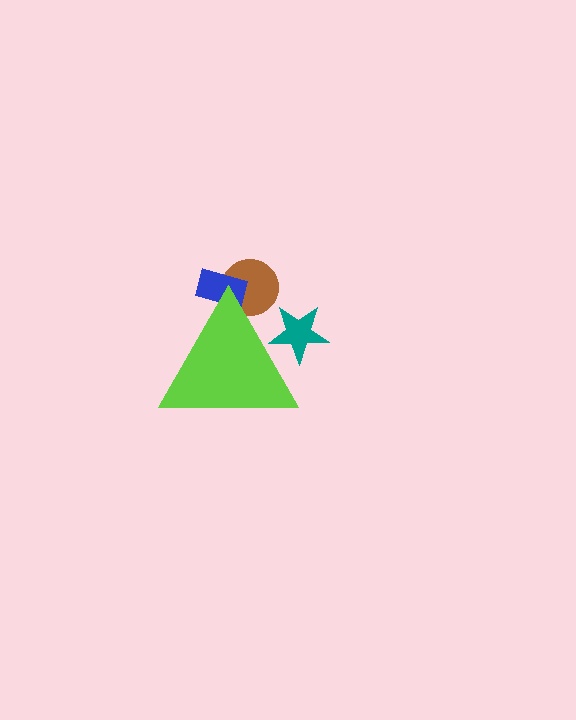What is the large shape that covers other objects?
A lime triangle.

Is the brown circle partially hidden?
Yes, the brown circle is partially hidden behind the lime triangle.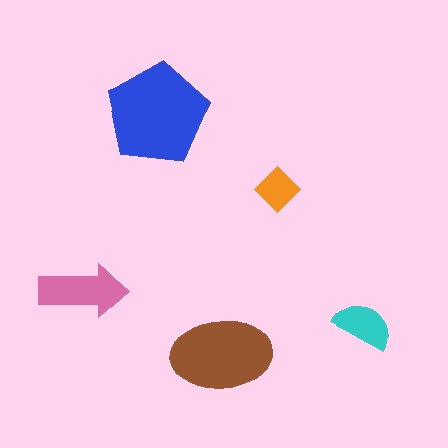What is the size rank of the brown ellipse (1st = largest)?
2nd.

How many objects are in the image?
There are 5 objects in the image.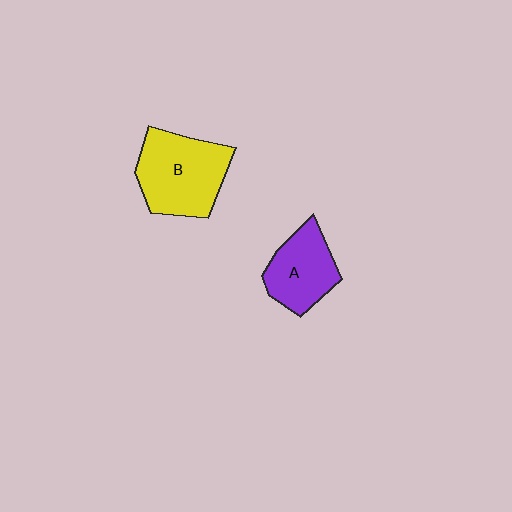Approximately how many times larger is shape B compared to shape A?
Approximately 1.4 times.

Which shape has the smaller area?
Shape A (purple).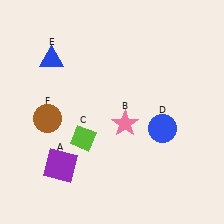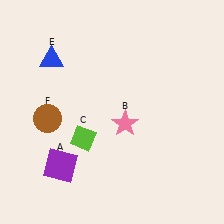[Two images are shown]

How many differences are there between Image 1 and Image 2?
There is 1 difference between the two images.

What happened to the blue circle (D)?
The blue circle (D) was removed in Image 2. It was in the bottom-right area of Image 1.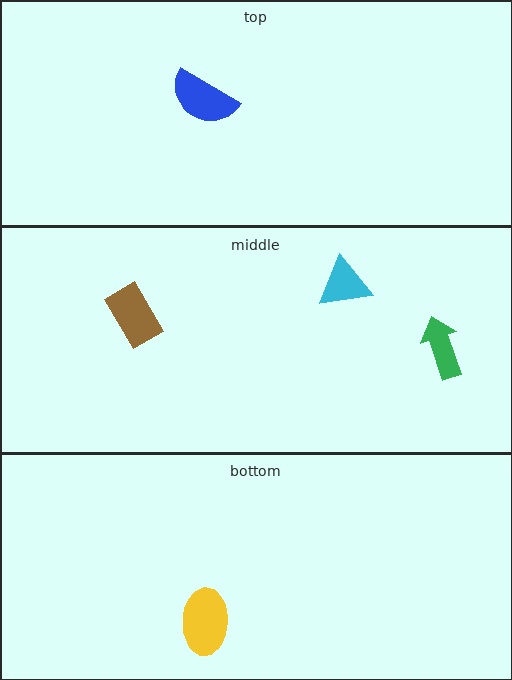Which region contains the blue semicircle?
The top region.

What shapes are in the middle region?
The brown rectangle, the green arrow, the cyan triangle.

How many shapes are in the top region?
1.